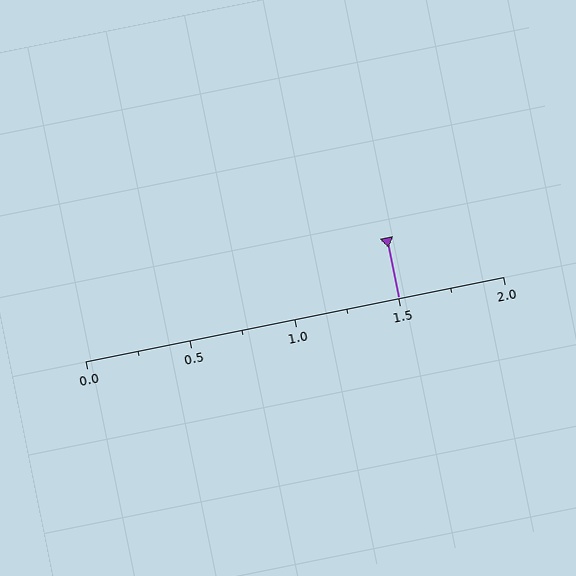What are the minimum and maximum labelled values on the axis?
The axis runs from 0.0 to 2.0.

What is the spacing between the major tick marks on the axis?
The major ticks are spaced 0.5 apart.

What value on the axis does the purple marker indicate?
The marker indicates approximately 1.5.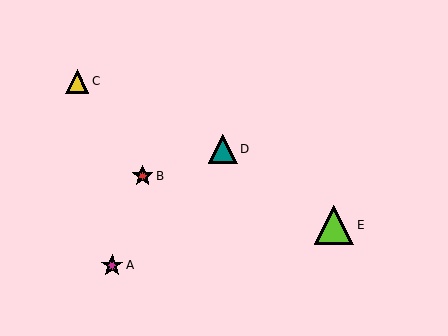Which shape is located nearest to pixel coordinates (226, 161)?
The teal triangle (labeled D) at (223, 149) is nearest to that location.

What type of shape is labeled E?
Shape E is a lime triangle.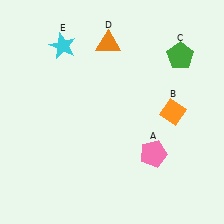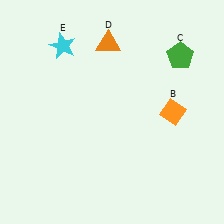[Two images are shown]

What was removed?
The pink pentagon (A) was removed in Image 2.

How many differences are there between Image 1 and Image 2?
There is 1 difference between the two images.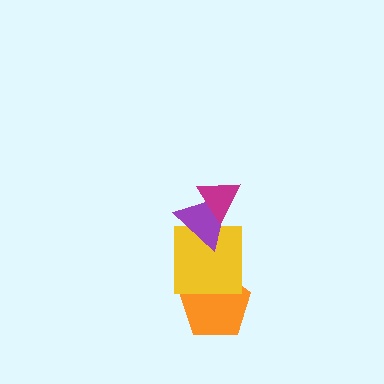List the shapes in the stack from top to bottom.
From top to bottom: the magenta triangle, the purple triangle, the yellow square, the orange pentagon.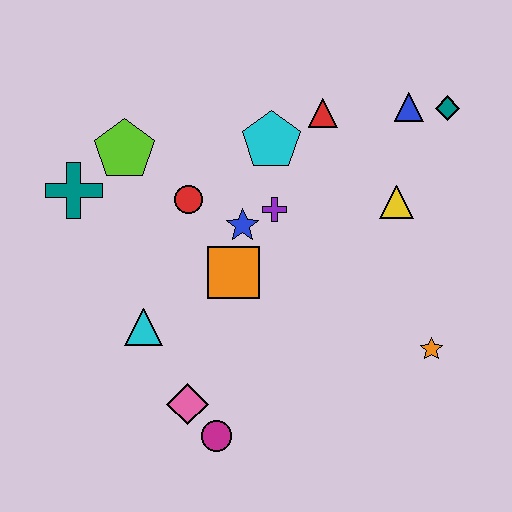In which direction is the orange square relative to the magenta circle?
The orange square is above the magenta circle.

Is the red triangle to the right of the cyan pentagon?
Yes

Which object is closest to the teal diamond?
The blue triangle is closest to the teal diamond.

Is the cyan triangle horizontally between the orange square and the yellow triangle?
No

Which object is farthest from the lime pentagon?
The orange star is farthest from the lime pentagon.